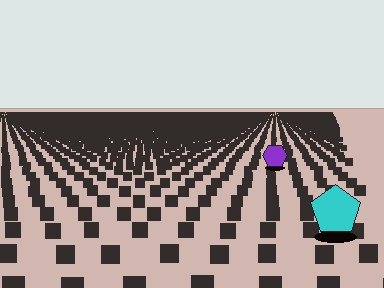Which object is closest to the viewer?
The cyan pentagon is closest. The texture marks near it are larger and more spread out.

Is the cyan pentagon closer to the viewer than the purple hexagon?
Yes. The cyan pentagon is closer — you can tell from the texture gradient: the ground texture is coarser near it.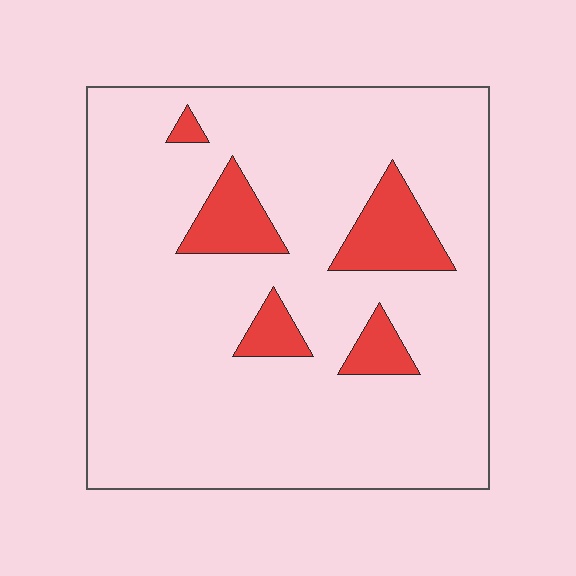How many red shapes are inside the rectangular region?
5.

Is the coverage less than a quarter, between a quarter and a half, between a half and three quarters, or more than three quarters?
Less than a quarter.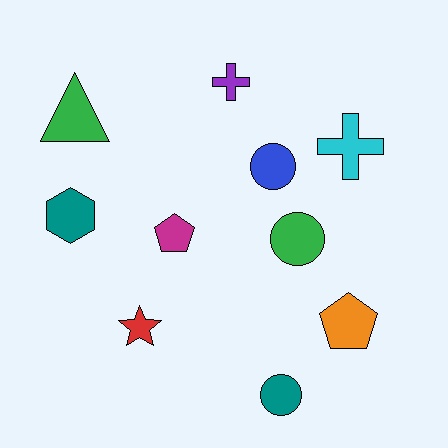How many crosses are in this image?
There are 2 crosses.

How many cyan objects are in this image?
There is 1 cyan object.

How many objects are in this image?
There are 10 objects.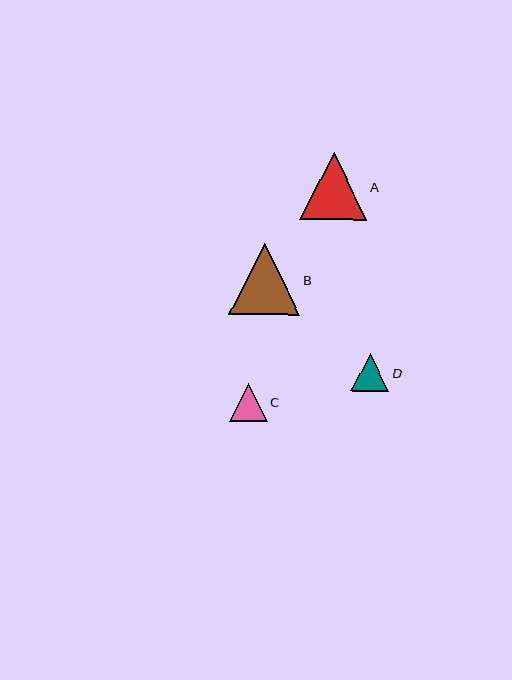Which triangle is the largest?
Triangle B is the largest with a size of approximately 71 pixels.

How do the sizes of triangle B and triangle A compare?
Triangle B and triangle A are approximately the same size.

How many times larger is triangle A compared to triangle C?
Triangle A is approximately 1.8 times the size of triangle C.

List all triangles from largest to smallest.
From largest to smallest: B, A, D, C.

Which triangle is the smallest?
Triangle C is the smallest with a size of approximately 38 pixels.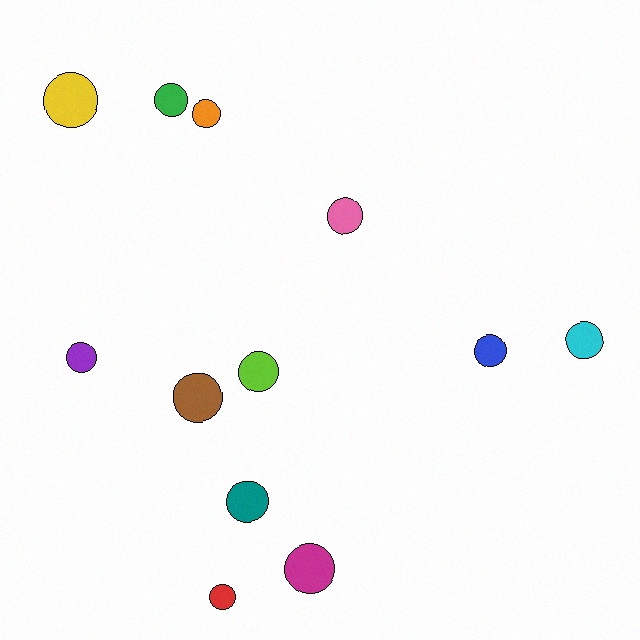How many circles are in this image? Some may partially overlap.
There are 12 circles.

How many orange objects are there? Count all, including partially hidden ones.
There is 1 orange object.